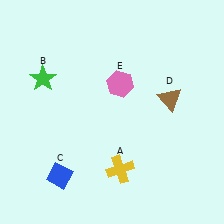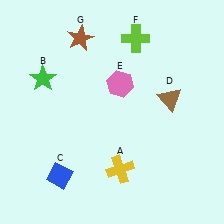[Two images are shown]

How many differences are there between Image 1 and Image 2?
There are 2 differences between the two images.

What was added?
A lime cross (F), a brown star (G) were added in Image 2.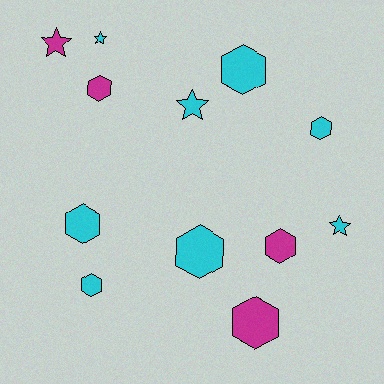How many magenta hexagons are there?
There are 3 magenta hexagons.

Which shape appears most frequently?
Hexagon, with 8 objects.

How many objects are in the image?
There are 12 objects.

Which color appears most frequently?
Cyan, with 8 objects.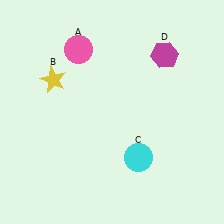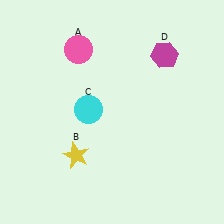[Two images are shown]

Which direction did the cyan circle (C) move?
The cyan circle (C) moved left.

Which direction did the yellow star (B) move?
The yellow star (B) moved down.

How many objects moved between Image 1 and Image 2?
2 objects moved between the two images.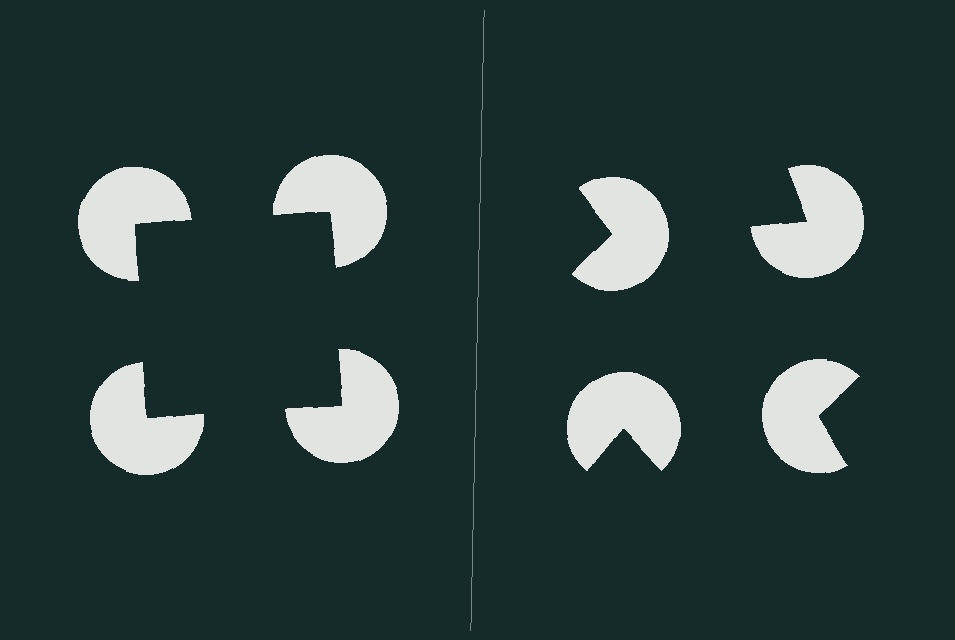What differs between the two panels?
The pac-man discs are positioned identically on both sides; only the wedge orientations differ. On the left they align to a square; on the right they are misaligned.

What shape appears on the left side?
An illusory square.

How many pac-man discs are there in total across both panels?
8 — 4 on each side.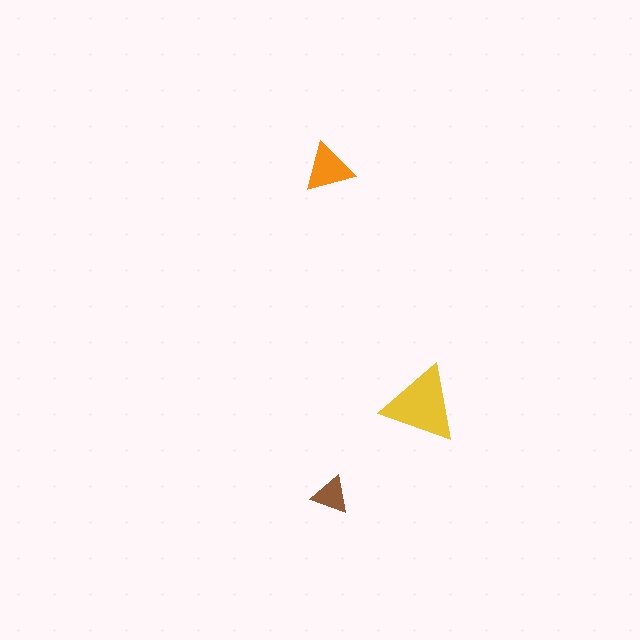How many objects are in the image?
There are 3 objects in the image.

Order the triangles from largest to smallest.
the yellow one, the orange one, the brown one.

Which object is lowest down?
The brown triangle is bottommost.